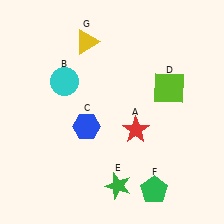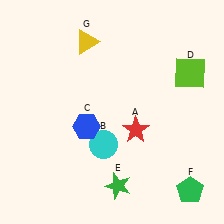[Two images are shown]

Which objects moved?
The objects that moved are: the cyan circle (B), the lime square (D), the green pentagon (F).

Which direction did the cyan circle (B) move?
The cyan circle (B) moved down.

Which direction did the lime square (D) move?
The lime square (D) moved right.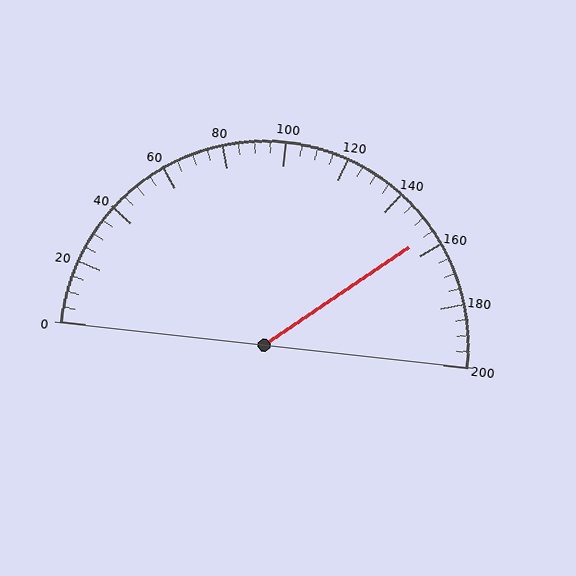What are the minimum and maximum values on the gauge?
The gauge ranges from 0 to 200.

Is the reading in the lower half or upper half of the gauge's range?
The reading is in the upper half of the range (0 to 200).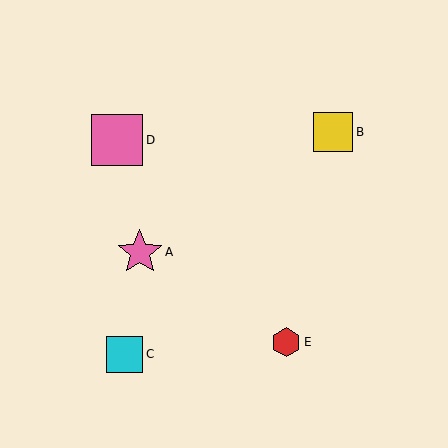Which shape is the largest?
The pink square (labeled D) is the largest.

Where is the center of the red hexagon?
The center of the red hexagon is at (286, 342).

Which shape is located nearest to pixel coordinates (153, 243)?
The pink star (labeled A) at (140, 252) is nearest to that location.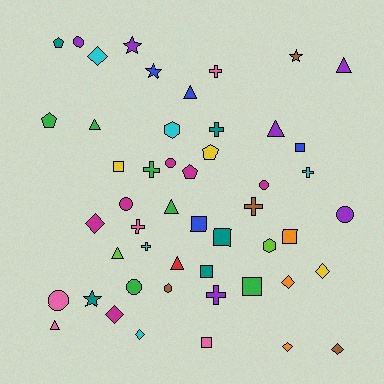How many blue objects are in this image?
There are 4 blue objects.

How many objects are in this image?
There are 50 objects.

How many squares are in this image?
There are 8 squares.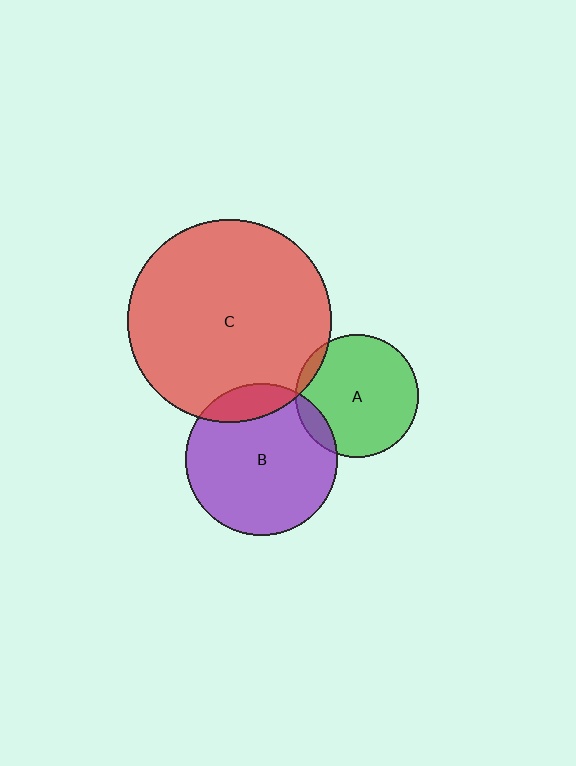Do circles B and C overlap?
Yes.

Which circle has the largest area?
Circle C (red).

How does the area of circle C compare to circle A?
Approximately 2.7 times.